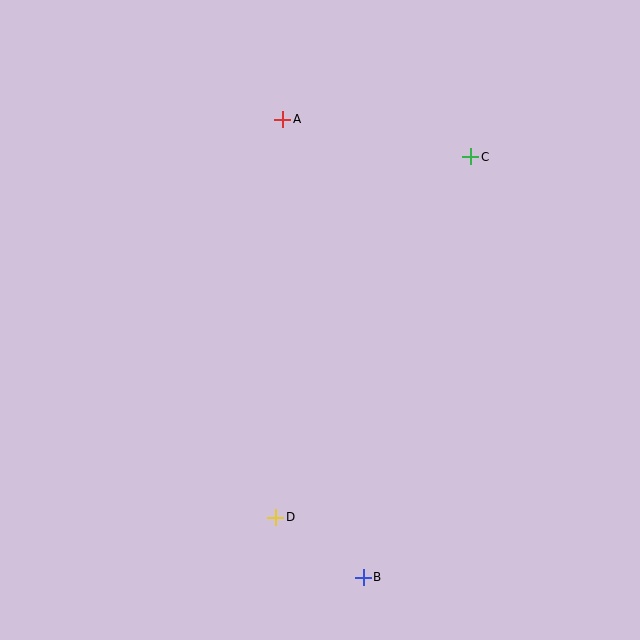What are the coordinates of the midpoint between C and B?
The midpoint between C and B is at (417, 367).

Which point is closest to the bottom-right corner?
Point B is closest to the bottom-right corner.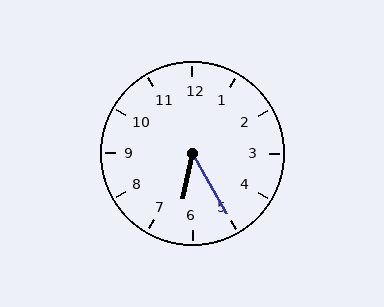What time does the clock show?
6:25.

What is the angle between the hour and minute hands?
Approximately 42 degrees.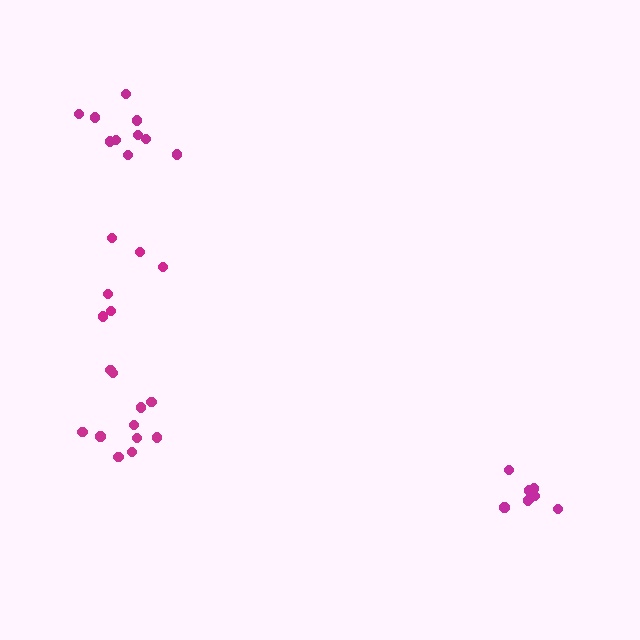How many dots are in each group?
Group 1: 6 dots, Group 2: 8 dots, Group 3: 10 dots, Group 4: 11 dots (35 total).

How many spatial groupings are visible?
There are 4 spatial groupings.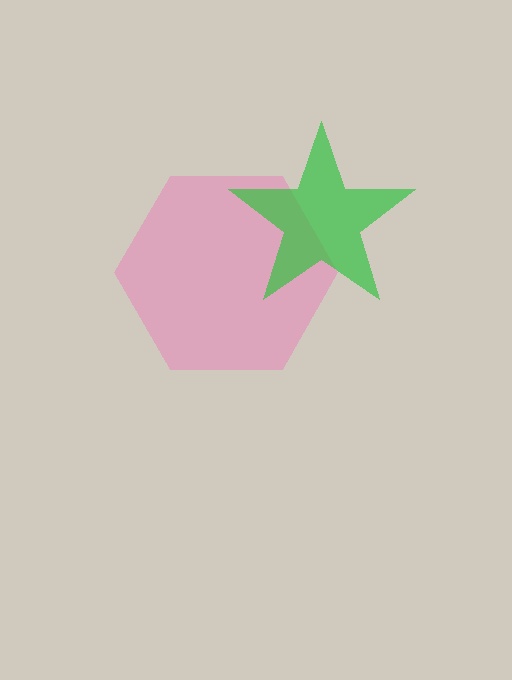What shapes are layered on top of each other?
The layered shapes are: a pink hexagon, a green star.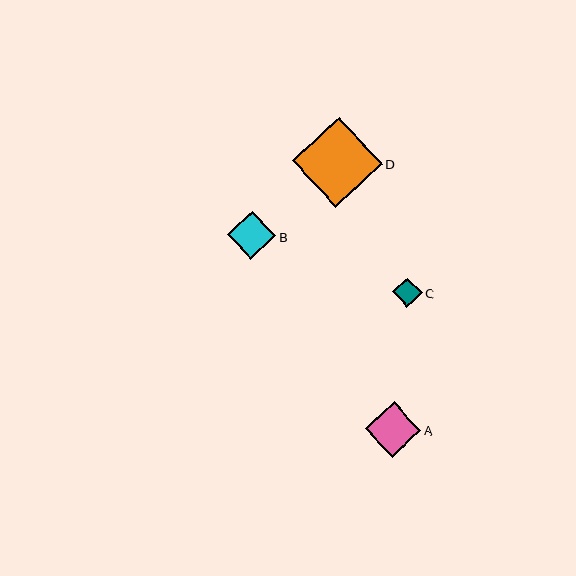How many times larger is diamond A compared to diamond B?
Diamond A is approximately 1.1 times the size of diamond B.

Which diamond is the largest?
Diamond D is the largest with a size of approximately 90 pixels.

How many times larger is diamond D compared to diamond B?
Diamond D is approximately 1.9 times the size of diamond B.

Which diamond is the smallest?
Diamond C is the smallest with a size of approximately 30 pixels.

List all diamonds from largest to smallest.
From largest to smallest: D, A, B, C.